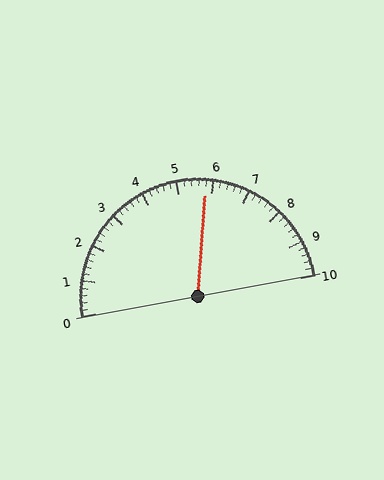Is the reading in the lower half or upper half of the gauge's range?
The reading is in the upper half of the range (0 to 10).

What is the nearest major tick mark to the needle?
The nearest major tick mark is 6.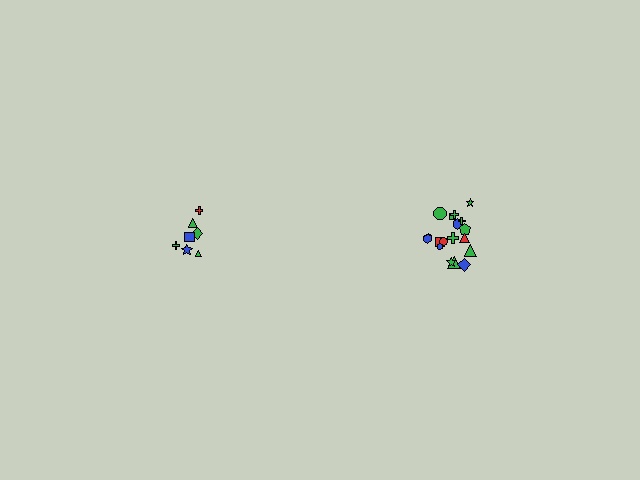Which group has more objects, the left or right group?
The right group.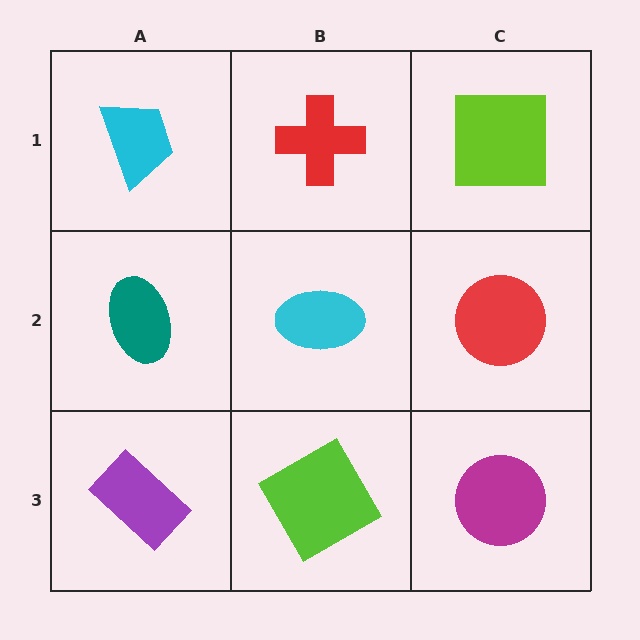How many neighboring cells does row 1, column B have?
3.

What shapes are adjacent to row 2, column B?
A red cross (row 1, column B), a lime square (row 3, column B), a teal ellipse (row 2, column A), a red circle (row 2, column C).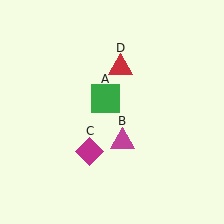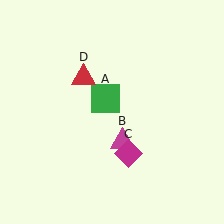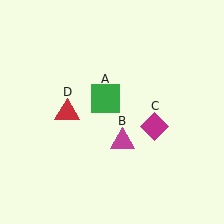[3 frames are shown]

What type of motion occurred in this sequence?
The magenta diamond (object C), red triangle (object D) rotated counterclockwise around the center of the scene.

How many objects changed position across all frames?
2 objects changed position: magenta diamond (object C), red triangle (object D).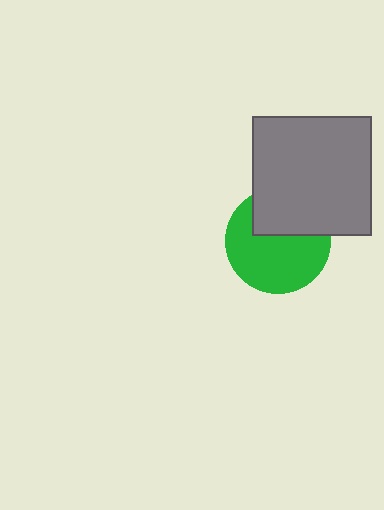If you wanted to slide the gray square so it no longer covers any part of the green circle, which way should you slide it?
Slide it up — that is the most direct way to separate the two shapes.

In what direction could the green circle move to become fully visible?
The green circle could move down. That would shift it out from behind the gray square entirely.